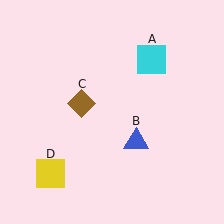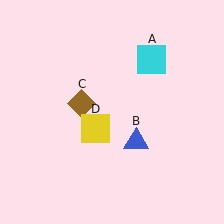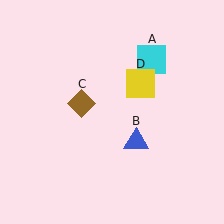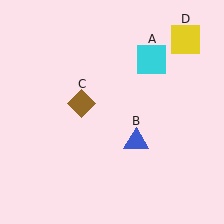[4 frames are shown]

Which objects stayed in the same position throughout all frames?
Cyan square (object A) and blue triangle (object B) and brown diamond (object C) remained stationary.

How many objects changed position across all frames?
1 object changed position: yellow square (object D).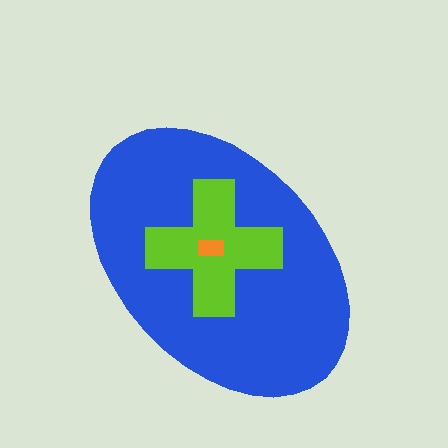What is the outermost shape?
The blue ellipse.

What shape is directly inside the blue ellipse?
The lime cross.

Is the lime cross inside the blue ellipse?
Yes.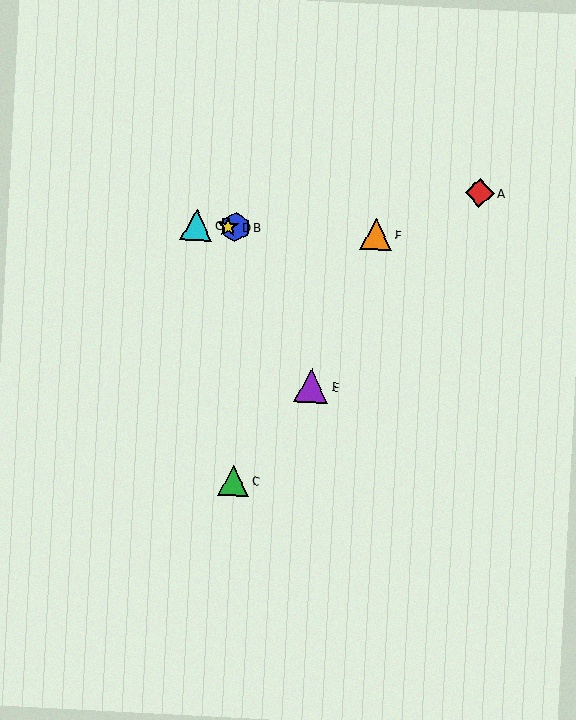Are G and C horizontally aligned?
No, G is at y≈225 and C is at y≈481.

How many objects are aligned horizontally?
4 objects (B, D, F, G) are aligned horizontally.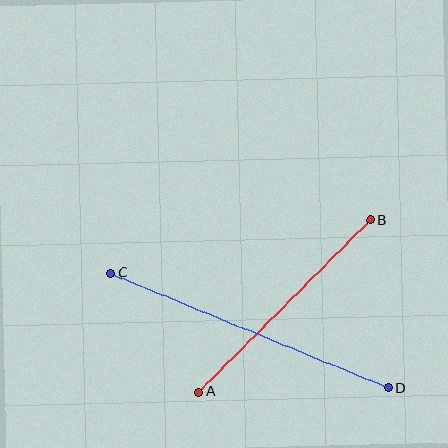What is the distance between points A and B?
The distance is approximately 242 pixels.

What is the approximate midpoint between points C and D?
The midpoint is at approximately (249, 330) pixels.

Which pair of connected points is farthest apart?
Points C and D are farthest apart.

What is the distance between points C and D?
The distance is approximately 300 pixels.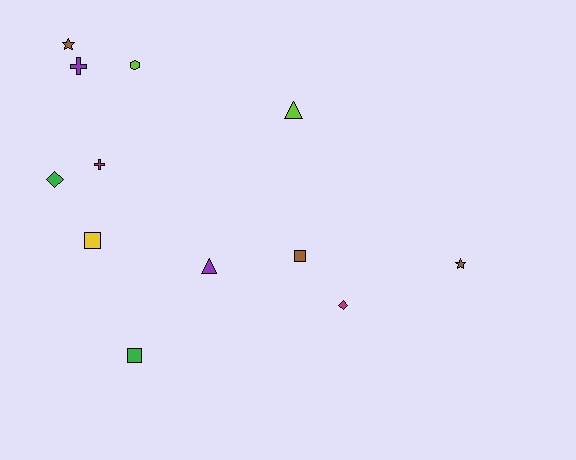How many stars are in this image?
There are 2 stars.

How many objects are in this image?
There are 12 objects.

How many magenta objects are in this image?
There are 2 magenta objects.